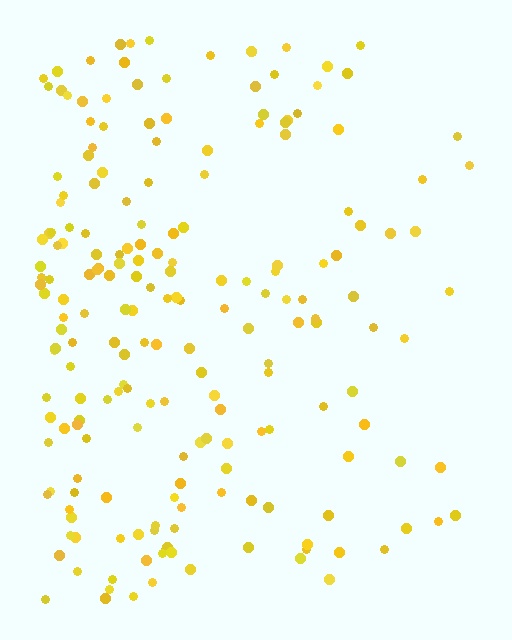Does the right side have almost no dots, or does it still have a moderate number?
Still a moderate number, just noticeably fewer than the left.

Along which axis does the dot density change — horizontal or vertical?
Horizontal.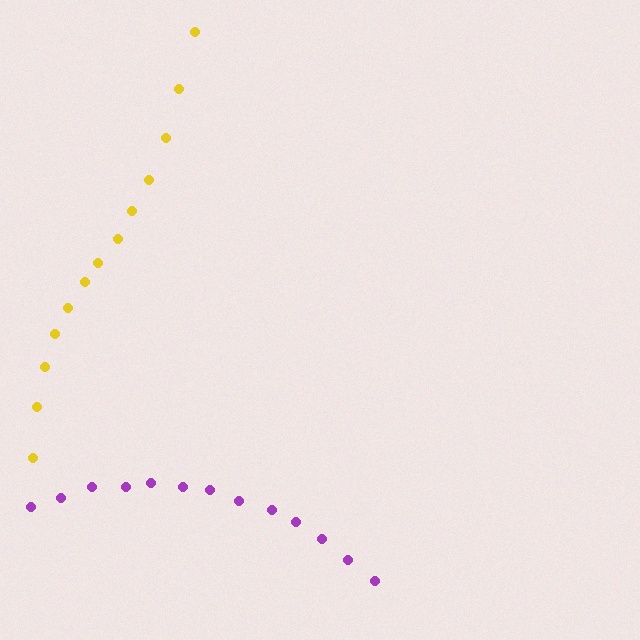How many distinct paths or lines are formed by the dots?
There are 2 distinct paths.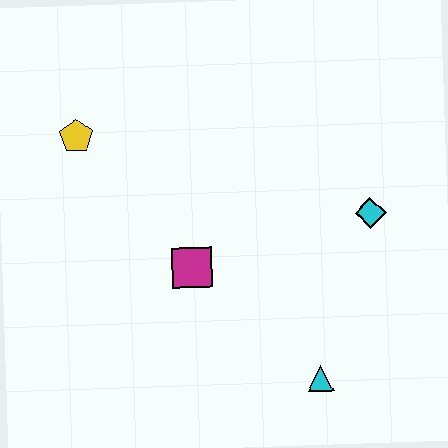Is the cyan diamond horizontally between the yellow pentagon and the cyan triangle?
No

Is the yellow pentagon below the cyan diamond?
No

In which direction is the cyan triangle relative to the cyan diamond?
The cyan triangle is below the cyan diamond.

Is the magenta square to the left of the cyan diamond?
Yes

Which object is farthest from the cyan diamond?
The yellow pentagon is farthest from the cyan diamond.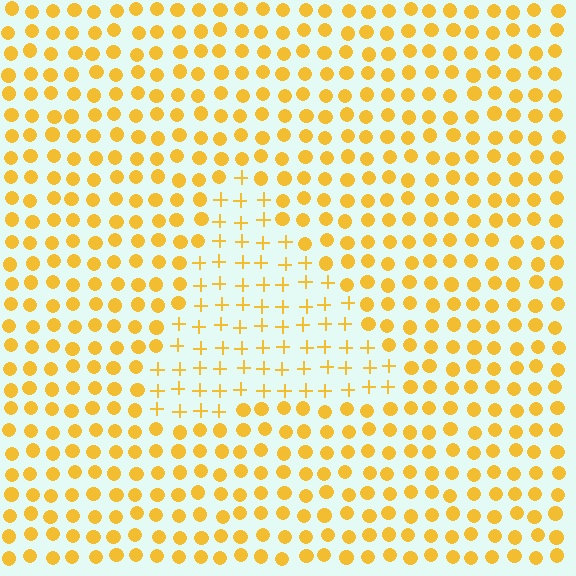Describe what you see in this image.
The image is filled with small yellow elements arranged in a uniform grid. A triangle-shaped region contains plus signs, while the surrounding area contains circles. The boundary is defined purely by the change in element shape.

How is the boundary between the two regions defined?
The boundary is defined by a change in element shape: plus signs inside vs. circles outside. All elements share the same color and spacing.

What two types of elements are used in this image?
The image uses plus signs inside the triangle region and circles outside it.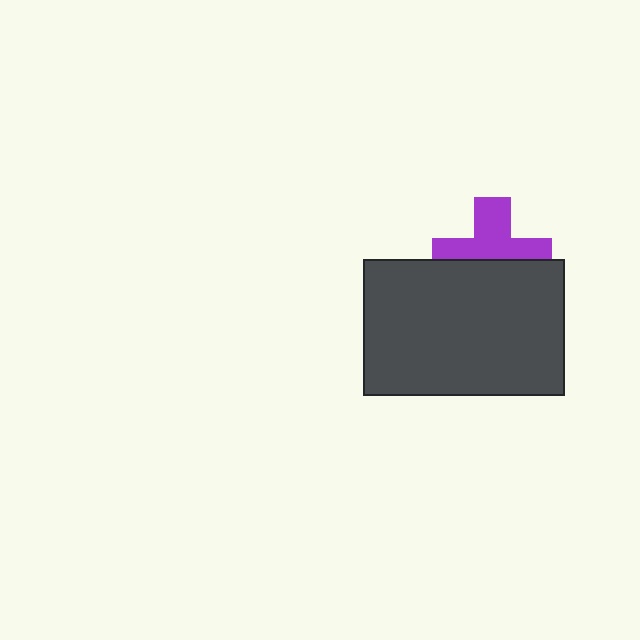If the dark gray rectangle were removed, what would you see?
You would see the complete purple cross.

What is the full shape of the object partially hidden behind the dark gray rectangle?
The partially hidden object is a purple cross.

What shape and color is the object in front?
The object in front is a dark gray rectangle.